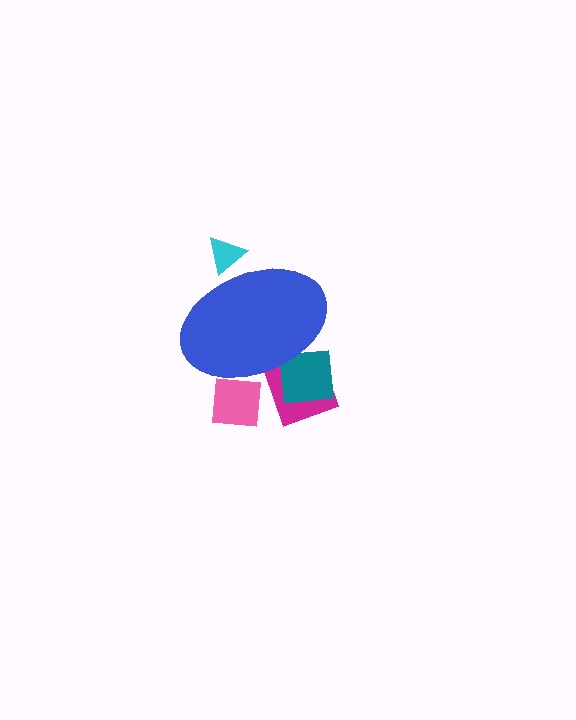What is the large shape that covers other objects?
A blue ellipse.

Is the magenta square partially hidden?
Yes, the magenta square is partially hidden behind the blue ellipse.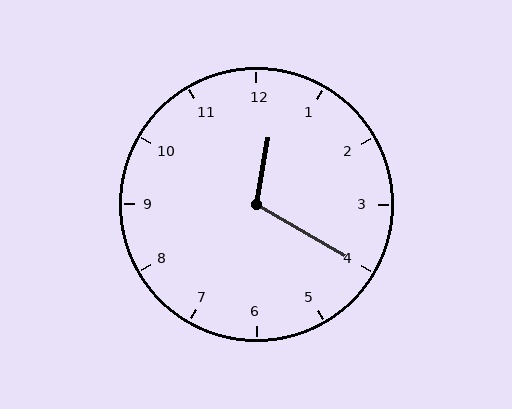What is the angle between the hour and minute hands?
Approximately 110 degrees.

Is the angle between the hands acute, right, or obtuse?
It is obtuse.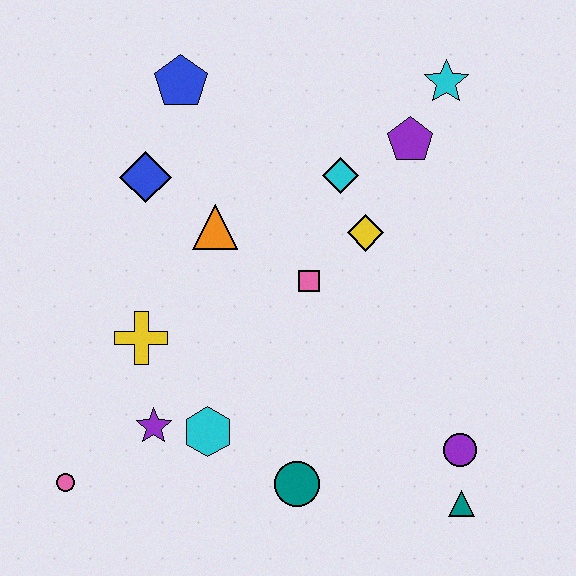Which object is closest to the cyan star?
The purple pentagon is closest to the cyan star.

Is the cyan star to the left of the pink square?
No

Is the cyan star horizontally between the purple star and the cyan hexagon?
No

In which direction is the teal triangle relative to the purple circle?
The teal triangle is below the purple circle.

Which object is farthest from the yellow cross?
The cyan star is farthest from the yellow cross.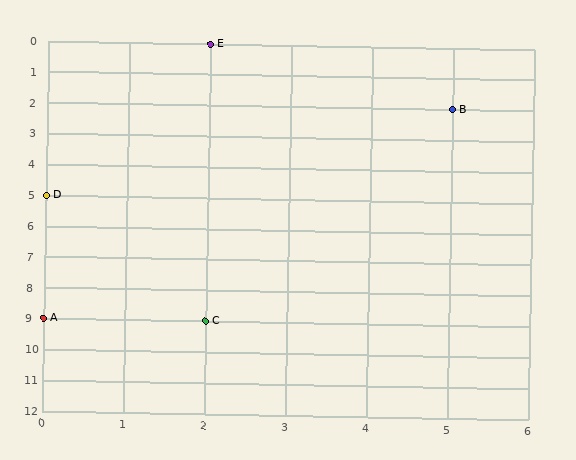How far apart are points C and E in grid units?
Points C and E are 9 rows apart.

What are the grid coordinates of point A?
Point A is at grid coordinates (0, 9).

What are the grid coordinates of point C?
Point C is at grid coordinates (2, 9).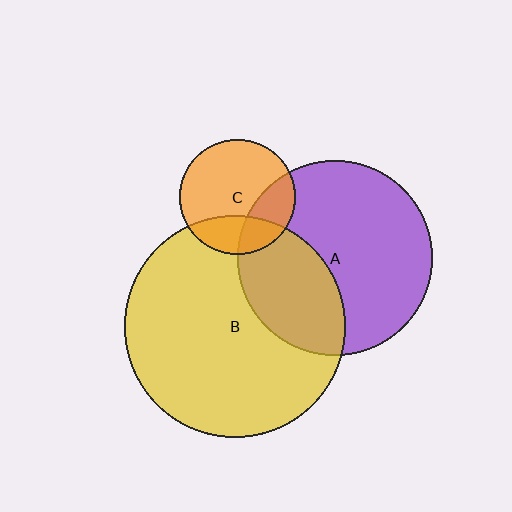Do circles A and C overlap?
Yes.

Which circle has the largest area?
Circle B (yellow).